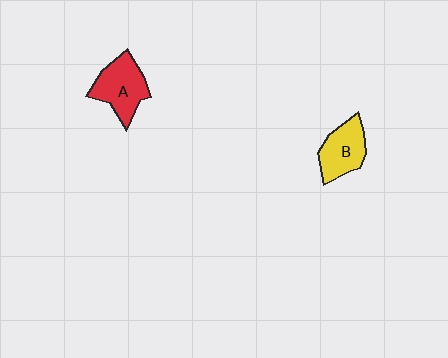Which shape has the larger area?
Shape A (red).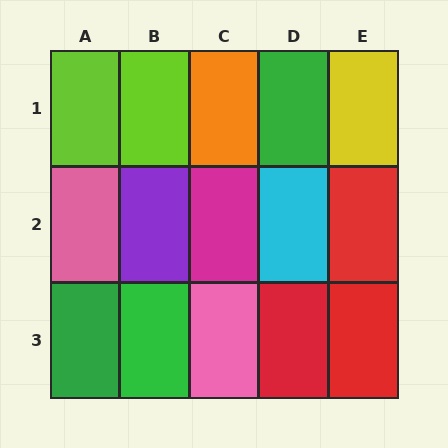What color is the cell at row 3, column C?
Pink.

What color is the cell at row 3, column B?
Green.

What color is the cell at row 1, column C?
Orange.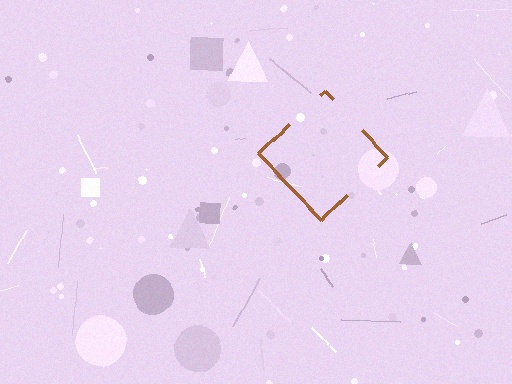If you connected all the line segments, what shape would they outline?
They would outline a diamond.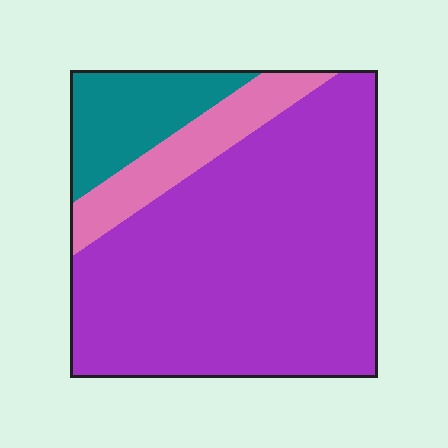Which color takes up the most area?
Purple, at roughly 75%.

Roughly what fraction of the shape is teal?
Teal takes up about one eighth (1/8) of the shape.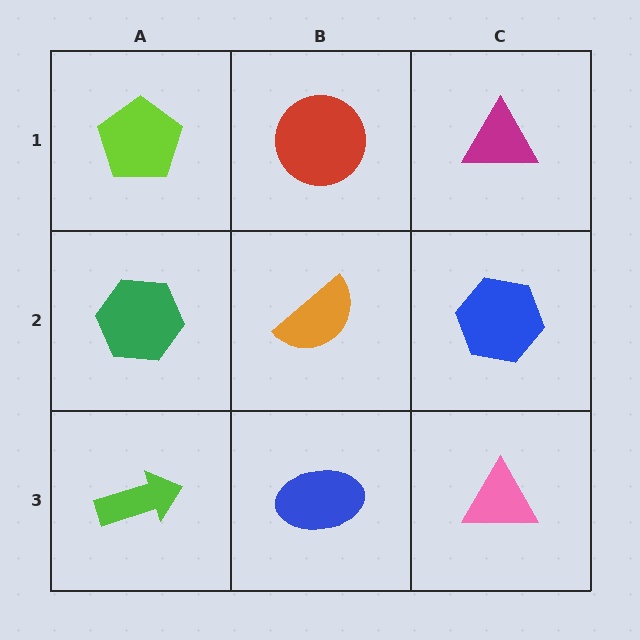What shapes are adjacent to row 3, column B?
An orange semicircle (row 2, column B), a lime arrow (row 3, column A), a pink triangle (row 3, column C).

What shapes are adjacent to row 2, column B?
A red circle (row 1, column B), a blue ellipse (row 3, column B), a green hexagon (row 2, column A), a blue hexagon (row 2, column C).